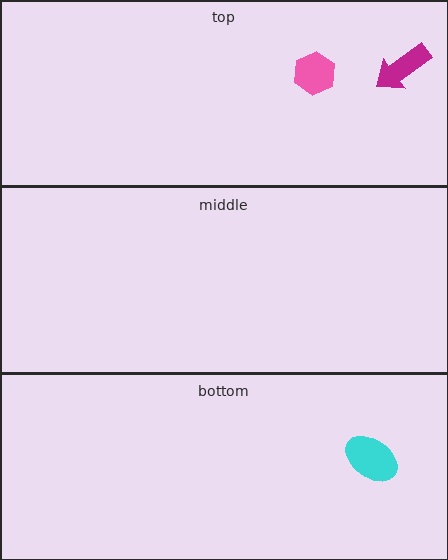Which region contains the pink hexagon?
The top region.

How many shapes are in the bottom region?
1.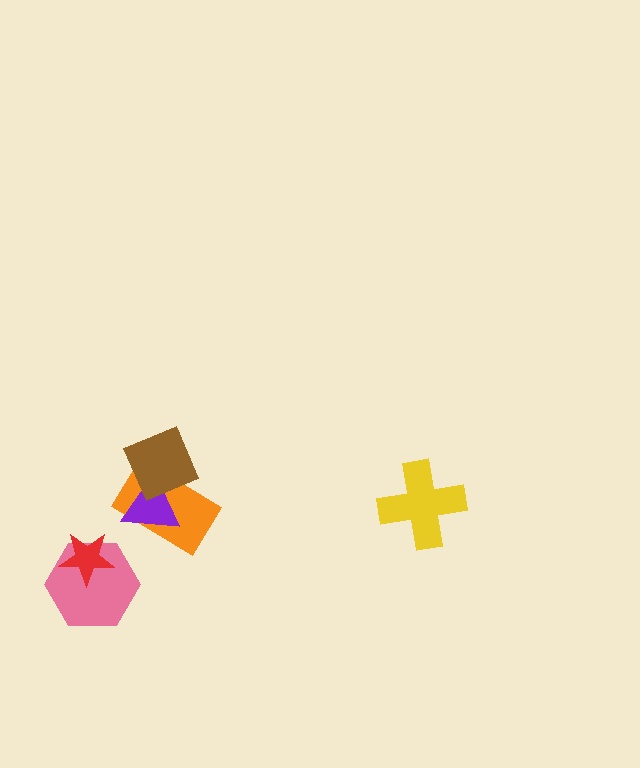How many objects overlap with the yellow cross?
0 objects overlap with the yellow cross.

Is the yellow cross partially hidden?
No, no other shape covers it.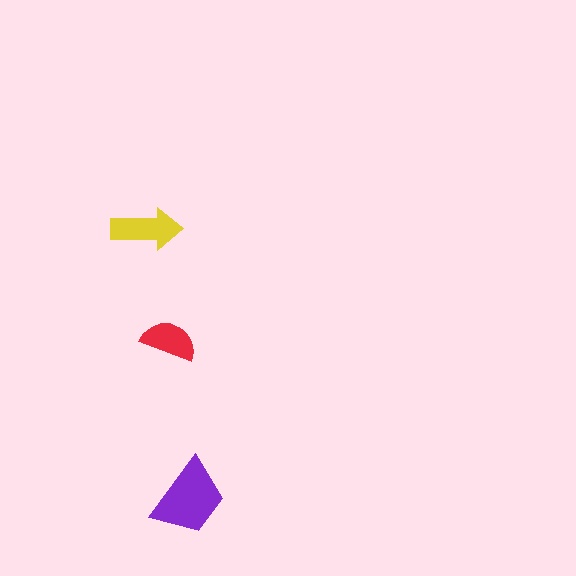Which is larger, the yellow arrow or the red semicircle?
The yellow arrow.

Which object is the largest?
The purple trapezoid.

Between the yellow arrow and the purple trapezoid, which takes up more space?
The purple trapezoid.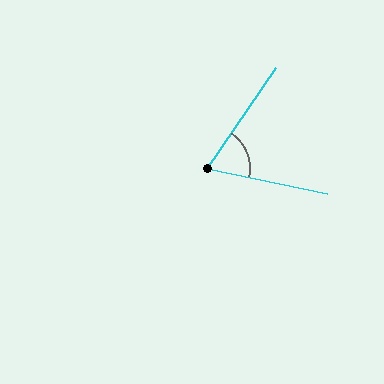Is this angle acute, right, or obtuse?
It is acute.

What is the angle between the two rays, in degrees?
Approximately 67 degrees.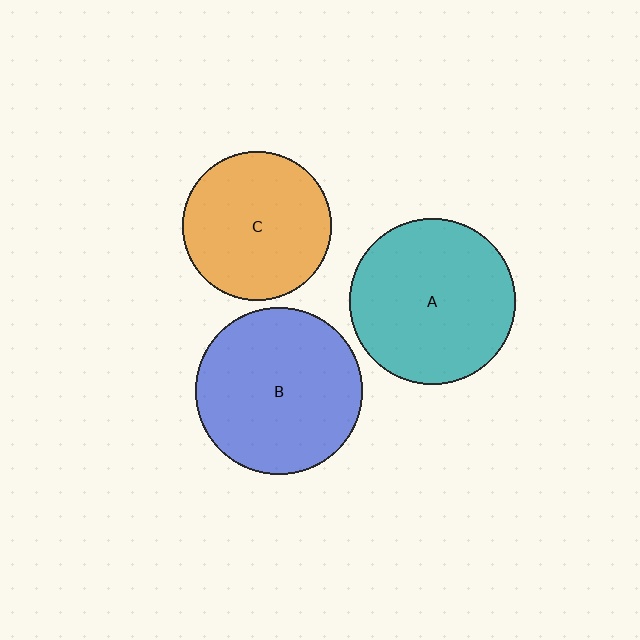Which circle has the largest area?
Circle B (blue).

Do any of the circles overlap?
No, none of the circles overlap.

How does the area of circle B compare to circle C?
Approximately 1.3 times.